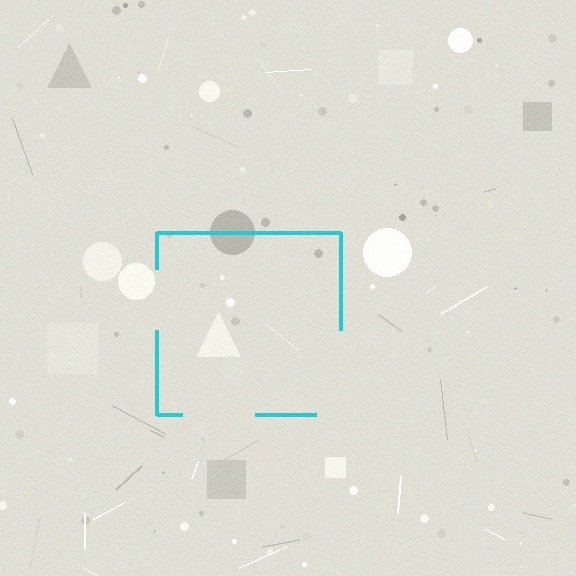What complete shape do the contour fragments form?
The contour fragments form a square.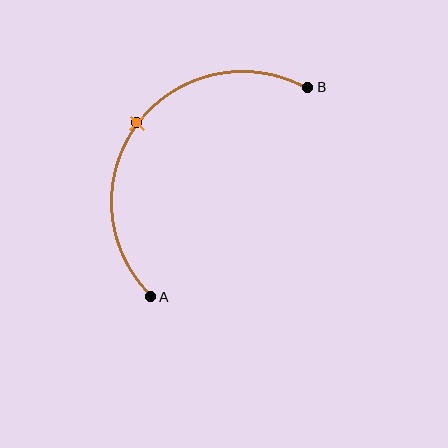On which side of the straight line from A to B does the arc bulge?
The arc bulges above and to the left of the straight line connecting A and B.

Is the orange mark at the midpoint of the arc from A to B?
Yes. The orange mark lies on the arc at equal arc-length from both A and B — it is the arc midpoint.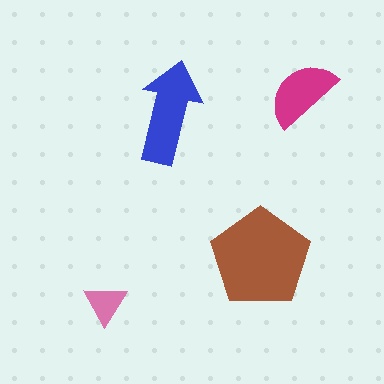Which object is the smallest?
The pink triangle.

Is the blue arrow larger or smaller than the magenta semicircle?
Larger.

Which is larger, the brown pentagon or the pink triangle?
The brown pentagon.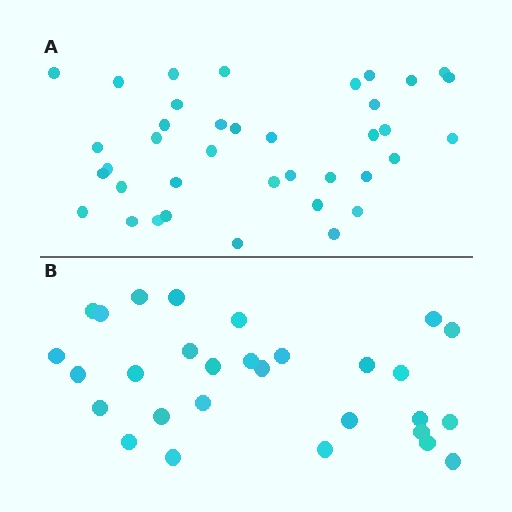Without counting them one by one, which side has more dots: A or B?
Region A (the top region) has more dots.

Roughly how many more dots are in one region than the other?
Region A has roughly 8 or so more dots than region B.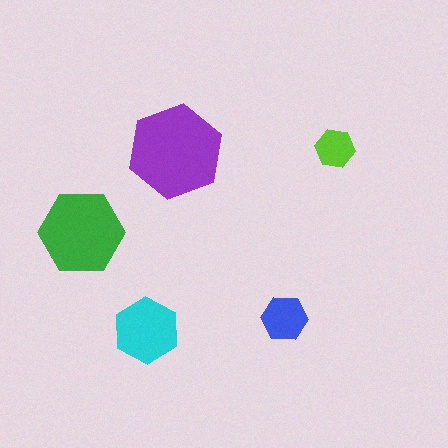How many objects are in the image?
There are 5 objects in the image.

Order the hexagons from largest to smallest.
the purple one, the green one, the cyan one, the blue one, the lime one.